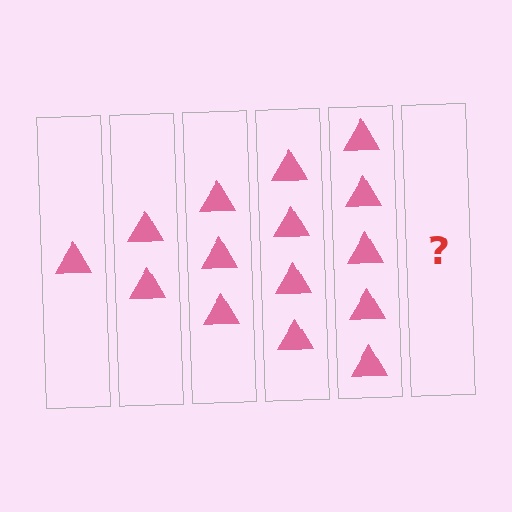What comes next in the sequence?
The next element should be 6 triangles.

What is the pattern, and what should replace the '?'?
The pattern is that each step adds one more triangle. The '?' should be 6 triangles.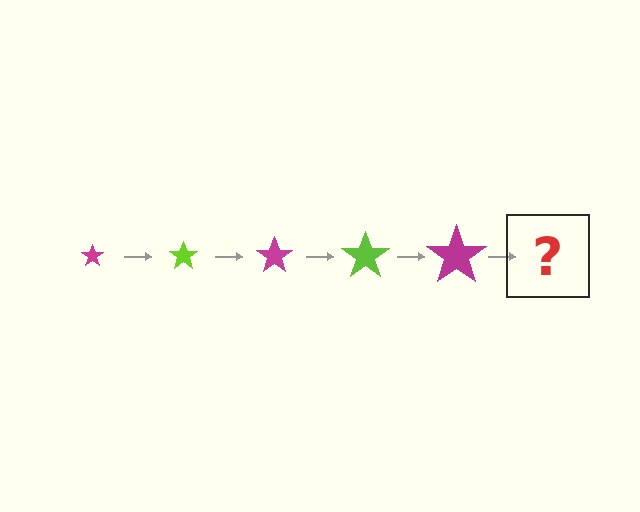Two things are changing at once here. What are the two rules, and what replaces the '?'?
The two rules are that the star grows larger each step and the color cycles through magenta and lime. The '?' should be a lime star, larger than the previous one.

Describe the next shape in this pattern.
It should be a lime star, larger than the previous one.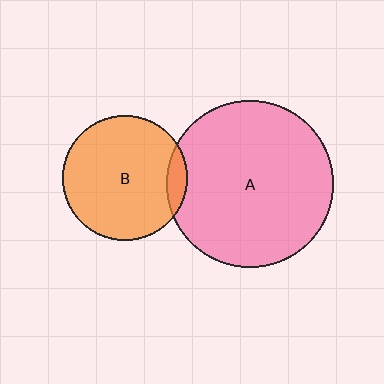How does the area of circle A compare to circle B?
Approximately 1.8 times.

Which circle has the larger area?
Circle A (pink).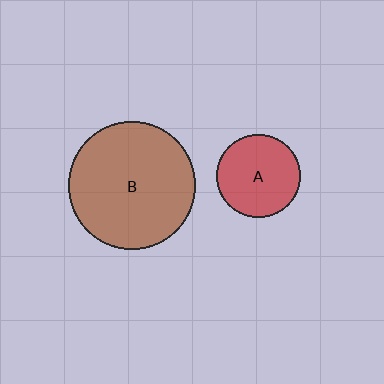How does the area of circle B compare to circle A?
Approximately 2.4 times.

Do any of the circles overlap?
No, none of the circles overlap.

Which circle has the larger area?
Circle B (brown).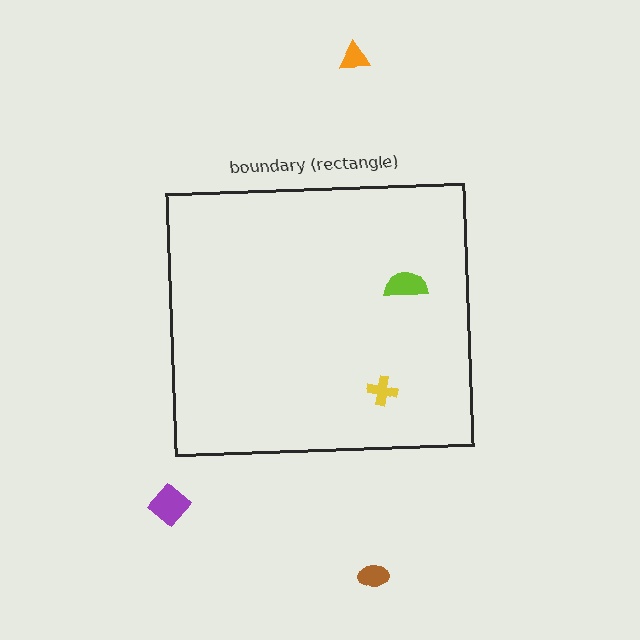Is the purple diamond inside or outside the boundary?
Outside.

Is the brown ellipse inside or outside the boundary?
Outside.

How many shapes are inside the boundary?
2 inside, 3 outside.